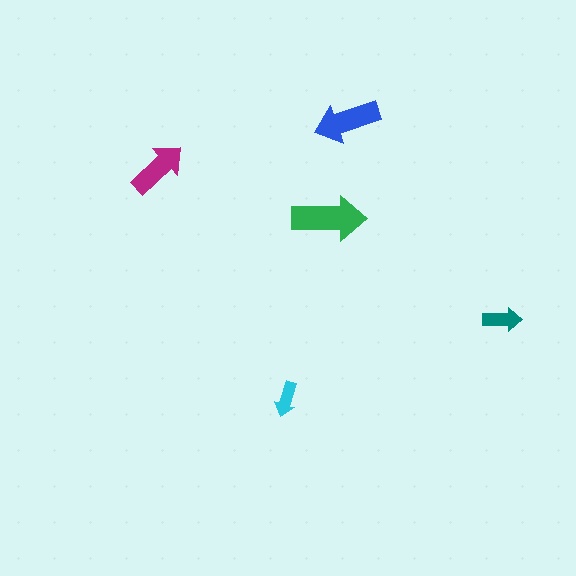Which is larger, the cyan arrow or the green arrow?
The green one.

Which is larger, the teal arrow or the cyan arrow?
The teal one.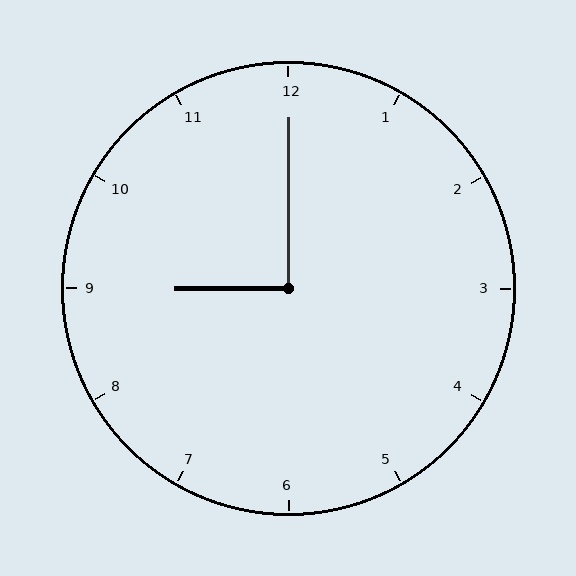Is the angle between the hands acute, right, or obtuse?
It is right.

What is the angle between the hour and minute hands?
Approximately 90 degrees.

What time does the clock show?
9:00.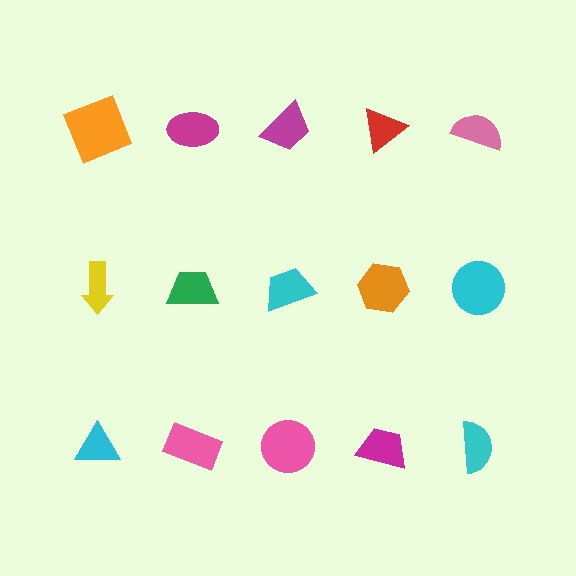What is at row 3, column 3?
A pink circle.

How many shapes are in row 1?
5 shapes.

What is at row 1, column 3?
A magenta trapezoid.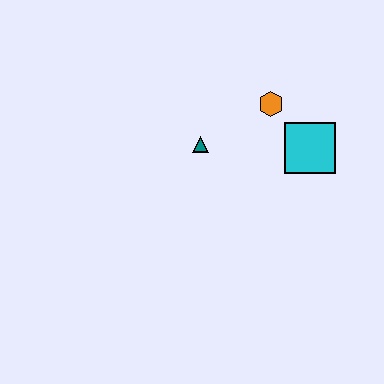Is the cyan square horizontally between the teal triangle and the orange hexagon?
No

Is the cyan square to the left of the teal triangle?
No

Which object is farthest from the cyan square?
The teal triangle is farthest from the cyan square.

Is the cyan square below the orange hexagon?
Yes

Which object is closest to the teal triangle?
The orange hexagon is closest to the teal triangle.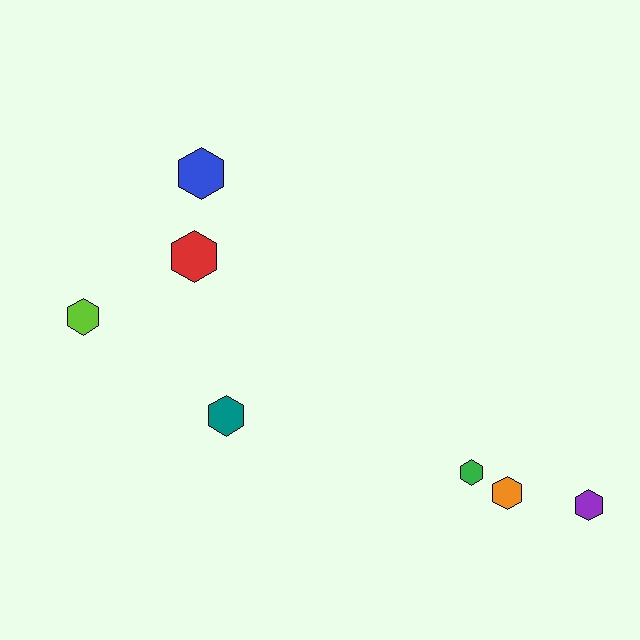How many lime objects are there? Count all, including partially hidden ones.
There is 1 lime object.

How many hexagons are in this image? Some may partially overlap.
There are 7 hexagons.